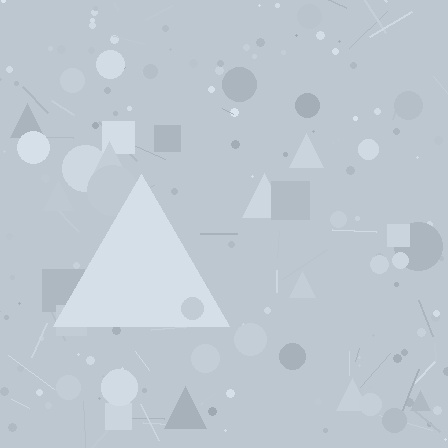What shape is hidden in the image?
A triangle is hidden in the image.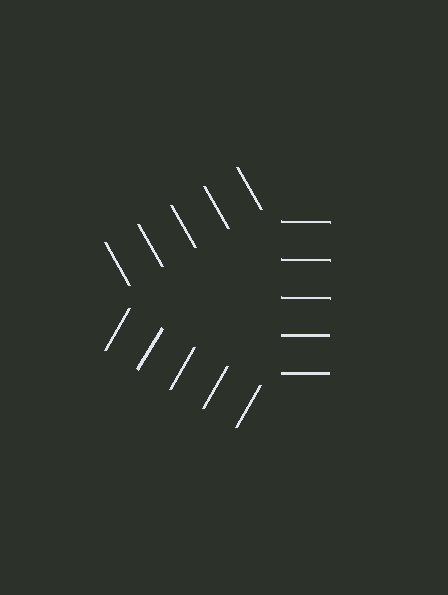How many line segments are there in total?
15 — 5 along each of the 3 edges.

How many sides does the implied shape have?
3 sides — the line-ends trace a triangle.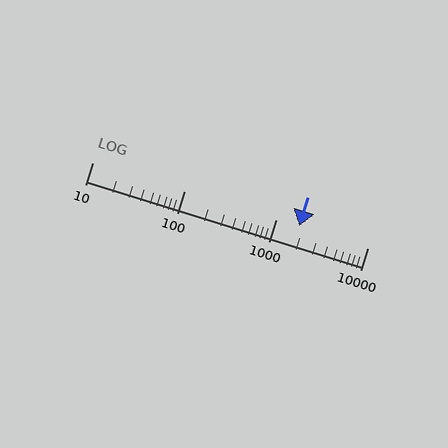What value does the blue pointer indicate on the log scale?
The pointer indicates approximately 1800.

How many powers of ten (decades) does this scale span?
The scale spans 3 decades, from 10 to 10000.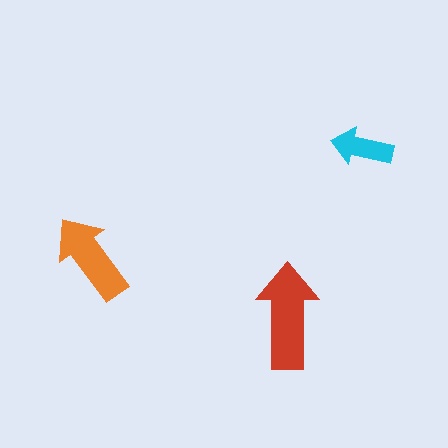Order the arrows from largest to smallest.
the red one, the orange one, the cyan one.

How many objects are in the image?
There are 3 objects in the image.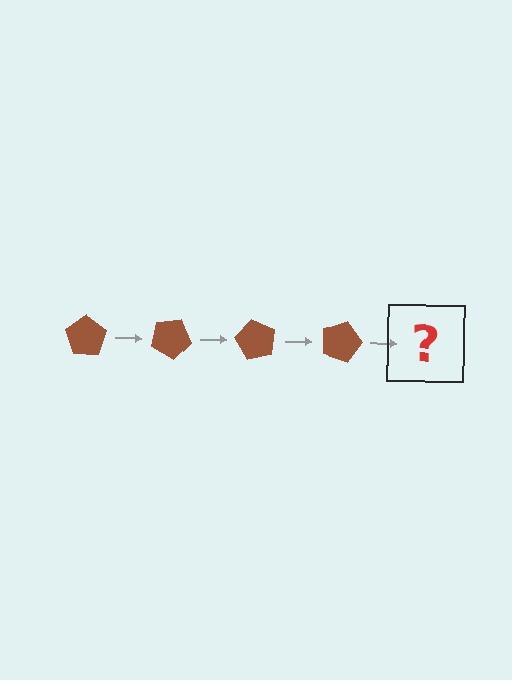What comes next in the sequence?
The next element should be a brown pentagon rotated 120 degrees.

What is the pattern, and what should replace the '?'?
The pattern is that the pentagon rotates 30 degrees each step. The '?' should be a brown pentagon rotated 120 degrees.